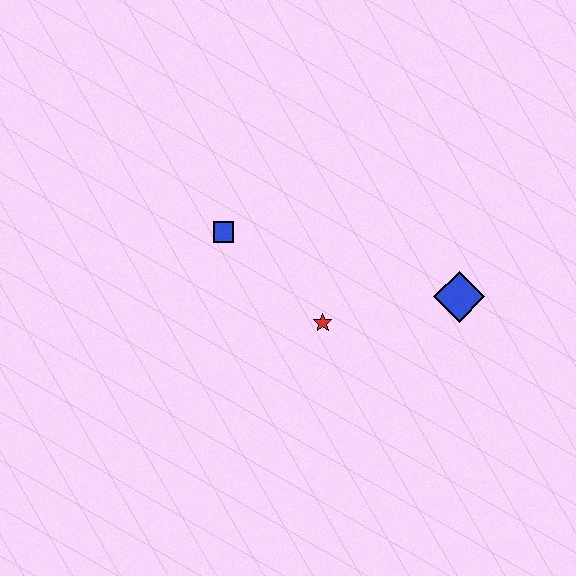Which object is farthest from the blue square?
The blue diamond is farthest from the blue square.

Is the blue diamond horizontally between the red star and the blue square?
No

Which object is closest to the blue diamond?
The red star is closest to the blue diamond.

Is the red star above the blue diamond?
No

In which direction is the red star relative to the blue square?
The red star is to the right of the blue square.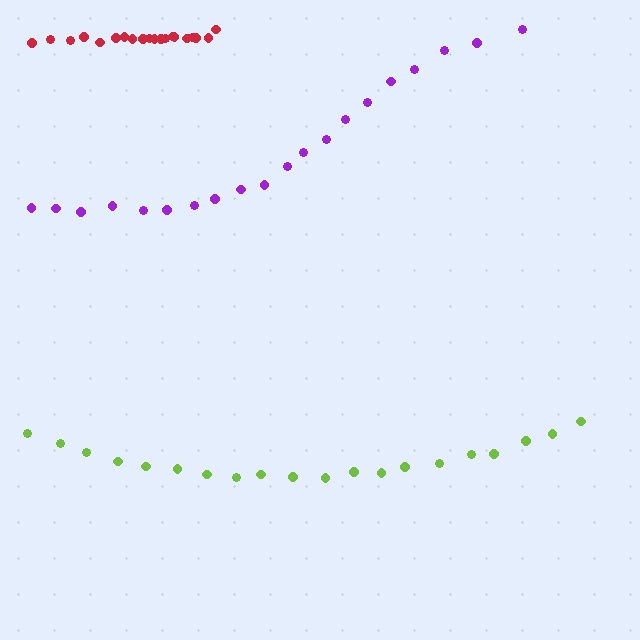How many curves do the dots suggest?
There are 3 distinct paths.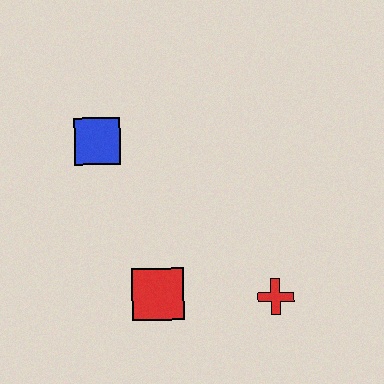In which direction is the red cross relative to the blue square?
The red cross is to the right of the blue square.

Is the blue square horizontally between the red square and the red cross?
No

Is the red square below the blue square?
Yes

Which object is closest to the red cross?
The red square is closest to the red cross.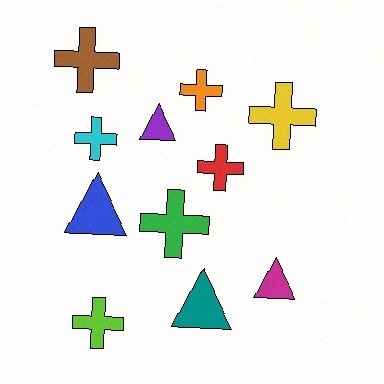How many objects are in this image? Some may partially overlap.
There are 11 objects.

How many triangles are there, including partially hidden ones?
There are 4 triangles.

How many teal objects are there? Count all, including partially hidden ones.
There is 1 teal object.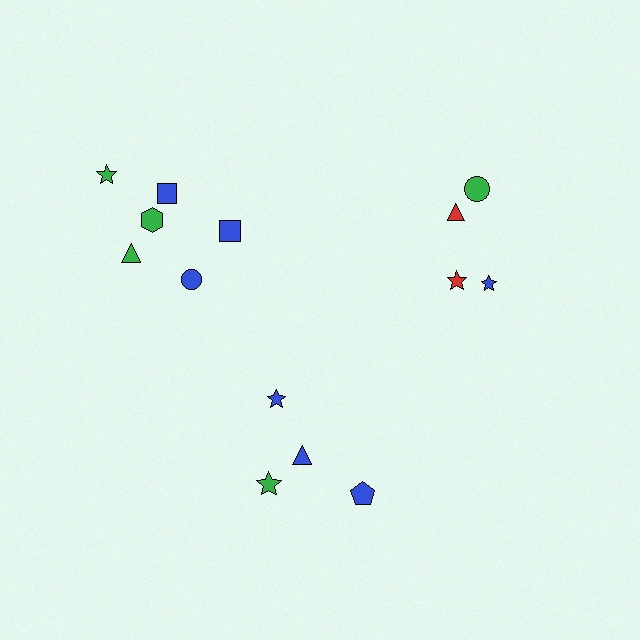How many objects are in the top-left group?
There are 6 objects.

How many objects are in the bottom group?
There are 4 objects.